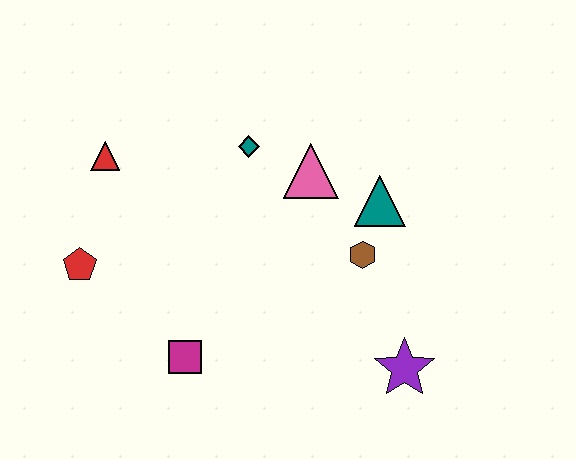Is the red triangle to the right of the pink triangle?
No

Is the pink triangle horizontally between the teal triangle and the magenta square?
Yes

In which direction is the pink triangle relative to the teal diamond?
The pink triangle is to the right of the teal diamond.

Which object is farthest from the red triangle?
The purple star is farthest from the red triangle.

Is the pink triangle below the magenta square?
No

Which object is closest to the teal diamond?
The pink triangle is closest to the teal diamond.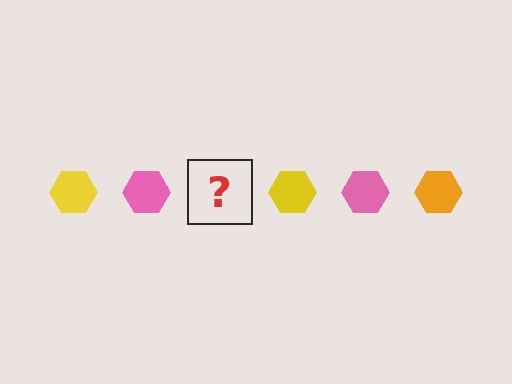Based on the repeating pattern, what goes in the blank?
The blank should be an orange hexagon.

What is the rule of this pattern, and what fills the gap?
The rule is that the pattern cycles through yellow, pink, orange hexagons. The gap should be filled with an orange hexagon.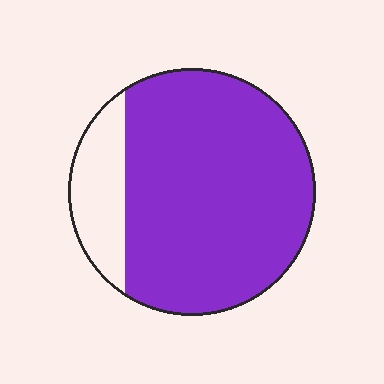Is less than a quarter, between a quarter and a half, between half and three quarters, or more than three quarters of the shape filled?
More than three quarters.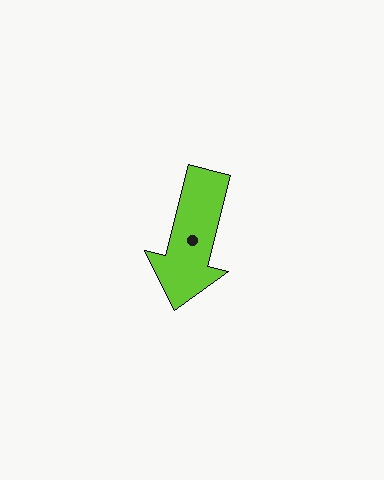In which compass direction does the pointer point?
South.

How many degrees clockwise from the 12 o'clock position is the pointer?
Approximately 194 degrees.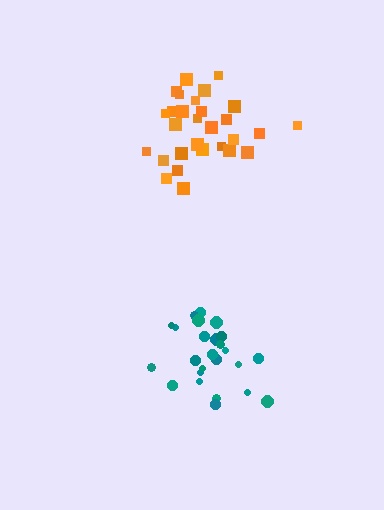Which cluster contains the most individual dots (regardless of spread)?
Orange (29).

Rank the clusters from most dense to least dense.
teal, orange.